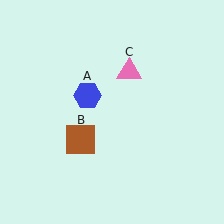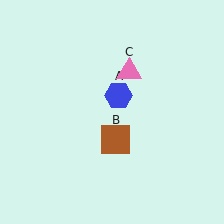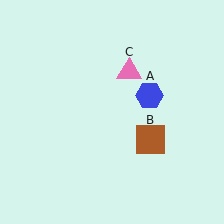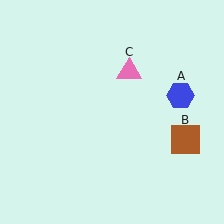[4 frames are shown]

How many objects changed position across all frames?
2 objects changed position: blue hexagon (object A), brown square (object B).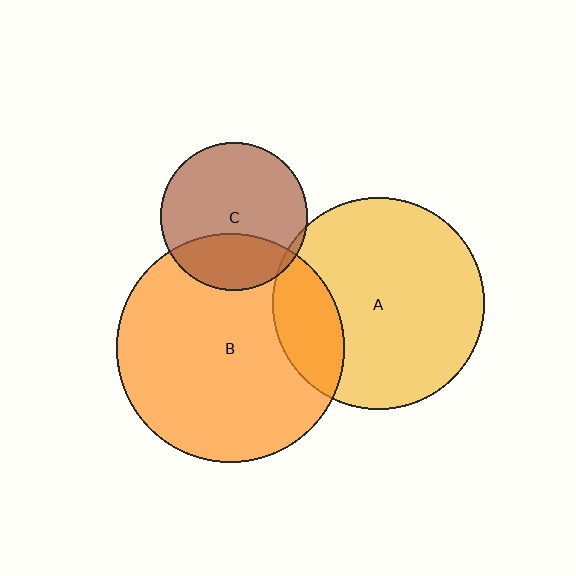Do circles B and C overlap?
Yes.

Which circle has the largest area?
Circle B (orange).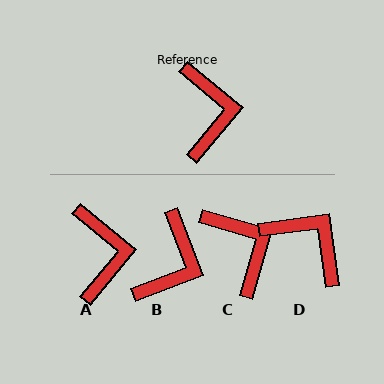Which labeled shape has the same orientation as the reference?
A.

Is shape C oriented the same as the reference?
No, it is off by about 24 degrees.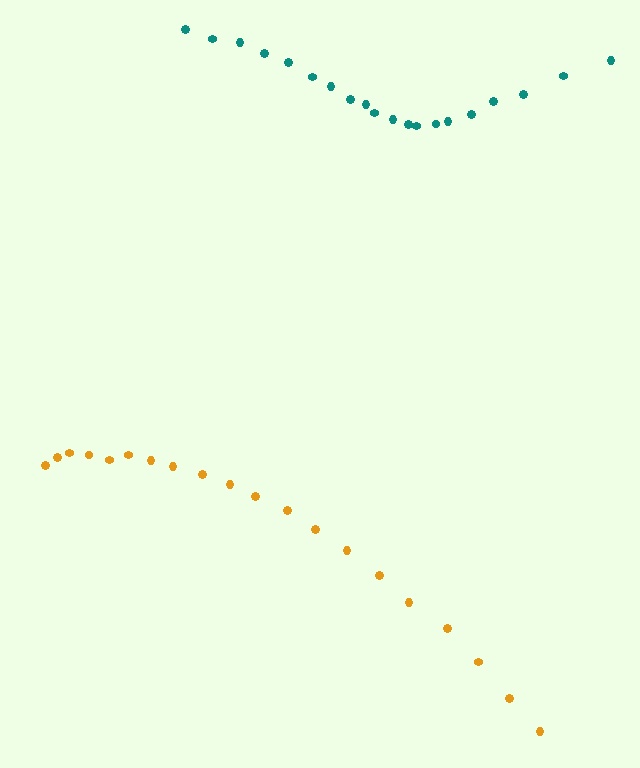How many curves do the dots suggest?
There are 2 distinct paths.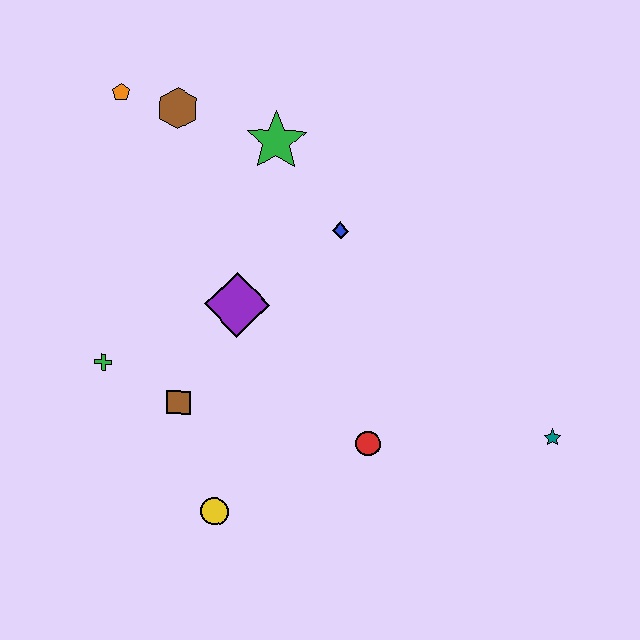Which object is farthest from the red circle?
The orange pentagon is farthest from the red circle.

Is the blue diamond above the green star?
No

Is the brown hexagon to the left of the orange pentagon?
No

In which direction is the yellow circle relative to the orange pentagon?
The yellow circle is below the orange pentagon.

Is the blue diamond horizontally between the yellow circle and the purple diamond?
No